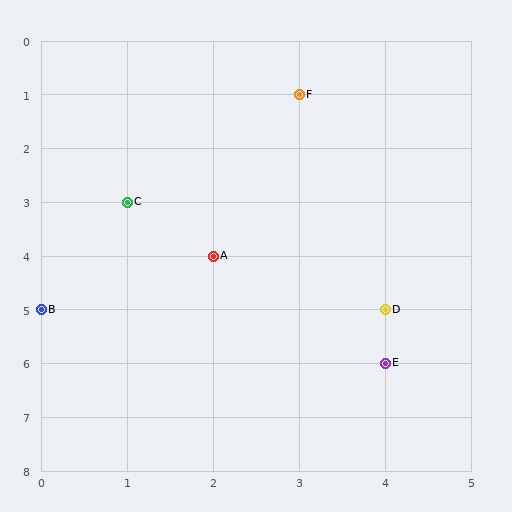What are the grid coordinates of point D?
Point D is at grid coordinates (4, 5).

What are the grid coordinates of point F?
Point F is at grid coordinates (3, 1).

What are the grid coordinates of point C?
Point C is at grid coordinates (1, 3).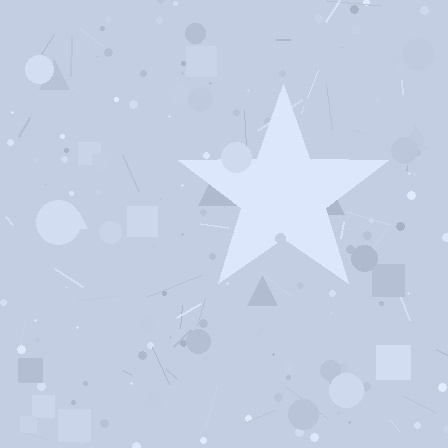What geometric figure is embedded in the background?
A star is embedded in the background.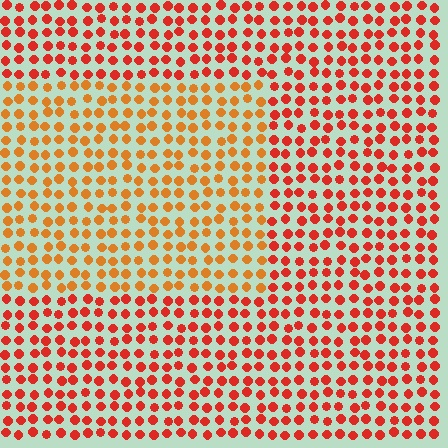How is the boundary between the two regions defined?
The boundary is defined purely by a slight shift in hue (about 28 degrees). Spacing, size, and orientation are identical on both sides.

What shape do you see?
I see a rectangle.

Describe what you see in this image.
The image is filled with small red elements in a uniform arrangement. A rectangle-shaped region is visible where the elements are tinted to a slightly different hue, forming a subtle color boundary.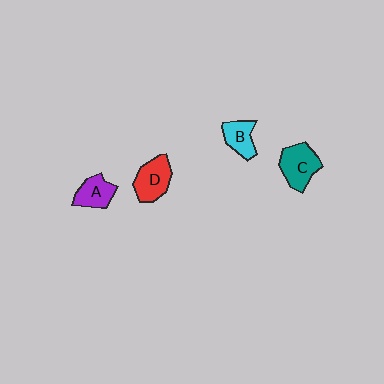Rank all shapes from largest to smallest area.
From largest to smallest: C (teal), D (red), A (purple), B (cyan).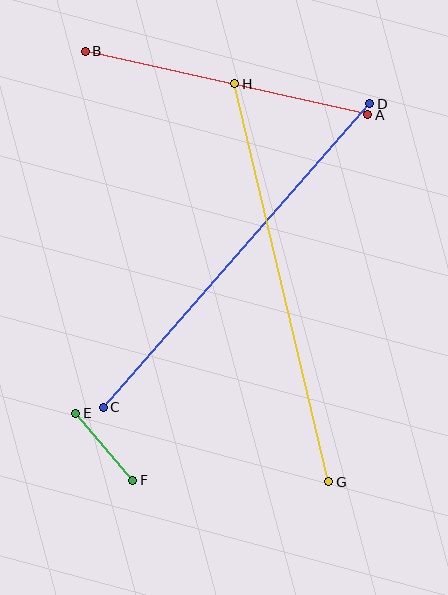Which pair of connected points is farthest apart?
Points G and H are farthest apart.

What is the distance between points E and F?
The distance is approximately 88 pixels.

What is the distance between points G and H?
The distance is approximately 409 pixels.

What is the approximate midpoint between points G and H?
The midpoint is at approximately (282, 283) pixels.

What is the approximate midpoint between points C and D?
The midpoint is at approximately (236, 255) pixels.